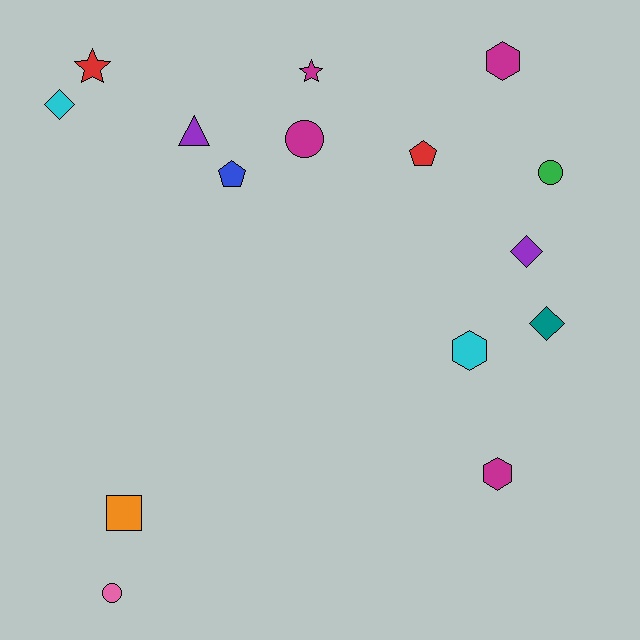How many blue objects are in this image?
There is 1 blue object.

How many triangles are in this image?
There is 1 triangle.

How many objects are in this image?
There are 15 objects.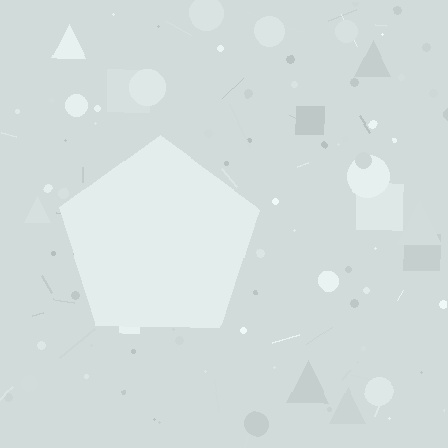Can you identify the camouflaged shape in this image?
The camouflaged shape is a pentagon.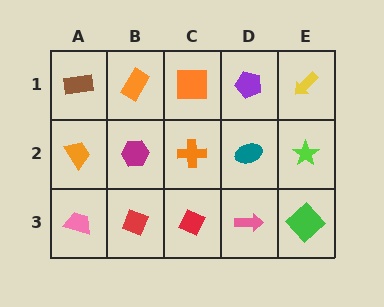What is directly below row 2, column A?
A pink trapezoid.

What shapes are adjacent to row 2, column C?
An orange square (row 1, column C), a red diamond (row 3, column C), a magenta hexagon (row 2, column B), a teal ellipse (row 2, column D).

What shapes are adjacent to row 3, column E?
A lime star (row 2, column E), a pink arrow (row 3, column D).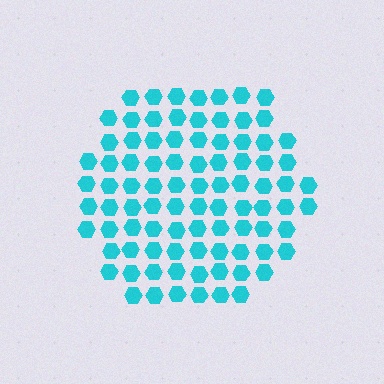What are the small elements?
The small elements are hexagons.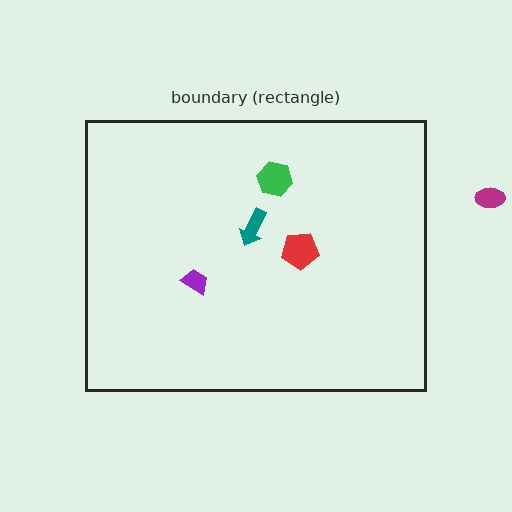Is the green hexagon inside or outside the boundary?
Inside.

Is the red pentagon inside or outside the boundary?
Inside.